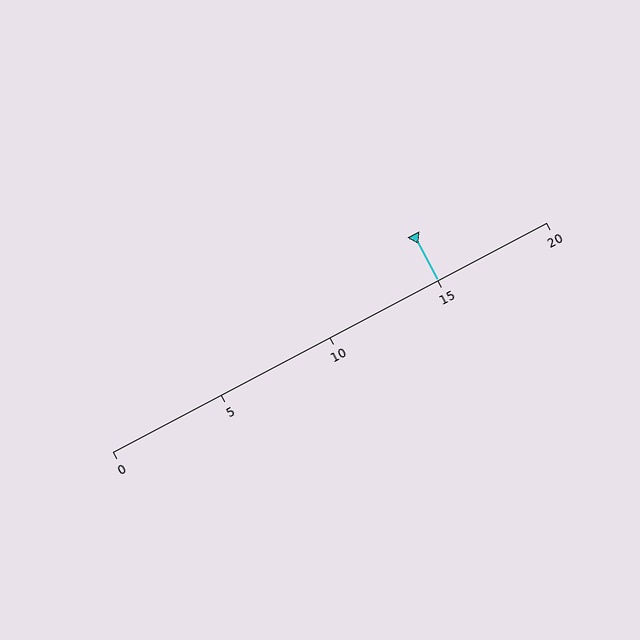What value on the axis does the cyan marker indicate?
The marker indicates approximately 15.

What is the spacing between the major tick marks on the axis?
The major ticks are spaced 5 apart.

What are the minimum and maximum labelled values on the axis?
The axis runs from 0 to 20.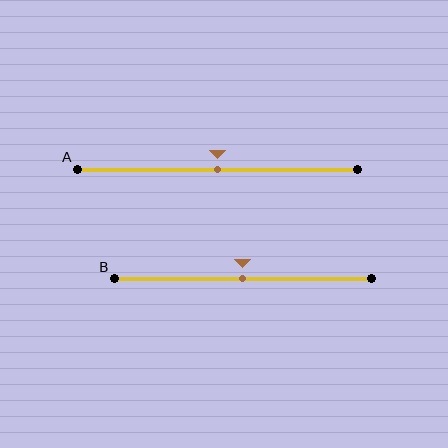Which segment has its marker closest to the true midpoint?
Segment A has its marker closest to the true midpoint.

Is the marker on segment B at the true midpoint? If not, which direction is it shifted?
Yes, the marker on segment B is at the true midpoint.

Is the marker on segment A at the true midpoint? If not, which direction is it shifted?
Yes, the marker on segment A is at the true midpoint.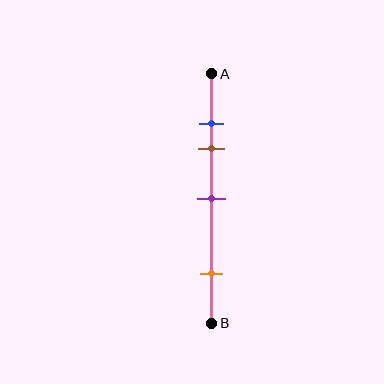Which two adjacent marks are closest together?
The blue and brown marks are the closest adjacent pair.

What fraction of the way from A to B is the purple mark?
The purple mark is approximately 50% (0.5) of the way from A to B.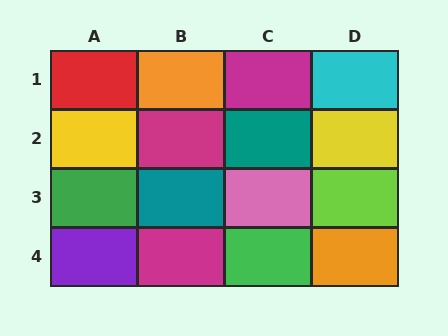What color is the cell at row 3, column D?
Lime.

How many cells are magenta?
3 cells are magenta.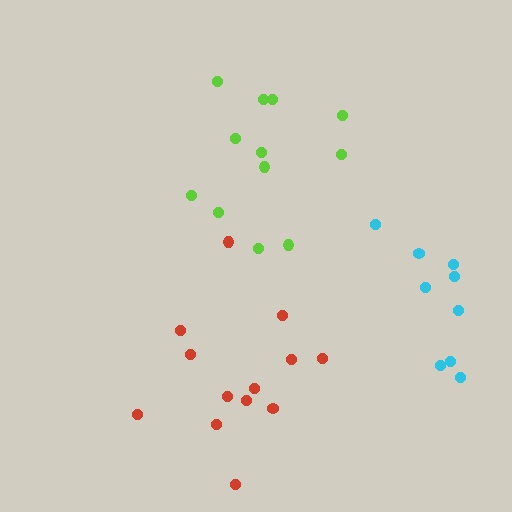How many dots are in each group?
Group 1: 13 dots, Group 2: 9 dots, Group 3: 12 dots (34 total).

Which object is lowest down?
The red cluster is bottommost.